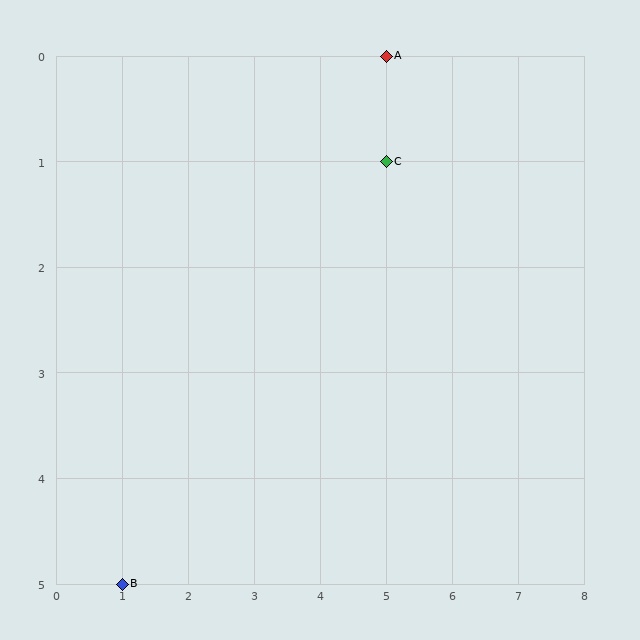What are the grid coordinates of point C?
Point C is at grid coordinates (5, 1).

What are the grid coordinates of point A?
Point A is at grid coordinates (5, 0).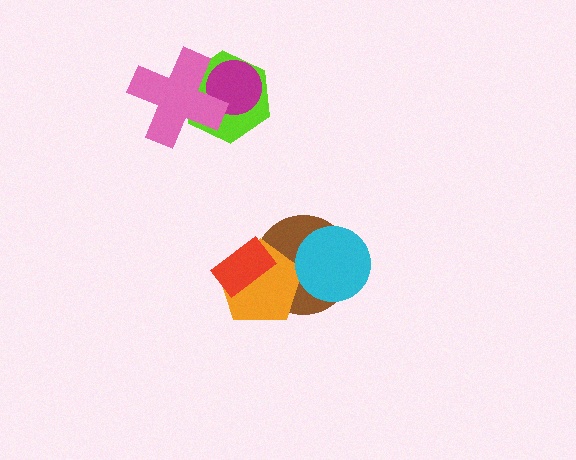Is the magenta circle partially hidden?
Yes, it is partially covered by another shape.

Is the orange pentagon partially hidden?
Yes, it is partially covered by another shape.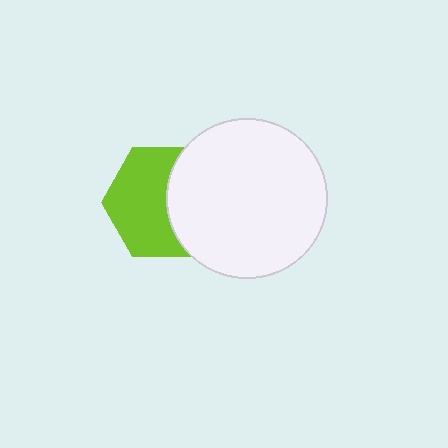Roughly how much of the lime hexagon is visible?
About half of it is visible (roughly 59%).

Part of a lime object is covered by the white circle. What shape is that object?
It is a hexagon.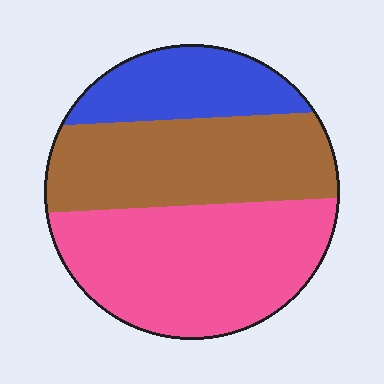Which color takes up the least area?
Blue, at roughly 20%.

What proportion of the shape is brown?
Brown takes up about three eighths (3/8) of the shape.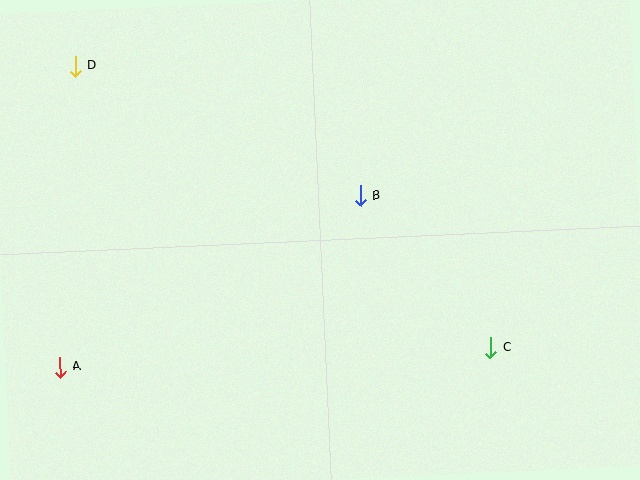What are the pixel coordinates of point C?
Point C is at (491, 348).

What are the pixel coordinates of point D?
Point D is at (75, 66).